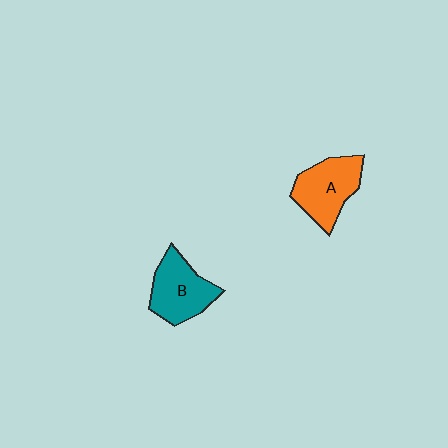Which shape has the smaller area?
Shape B (teal).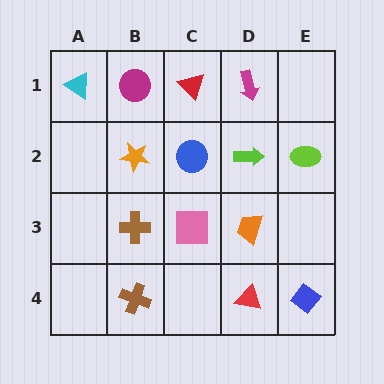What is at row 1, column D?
A magenta arrow.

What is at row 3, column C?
A pink square.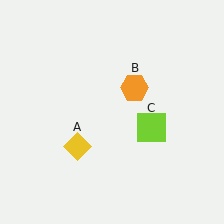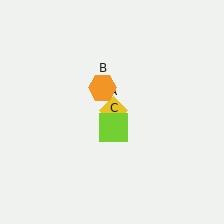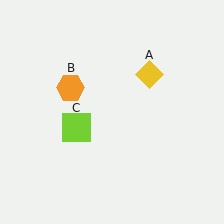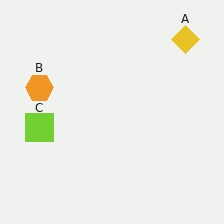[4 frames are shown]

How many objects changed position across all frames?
3 objects changed position: yellow diamond (object A), orange hexagon (object B), lime square (object C).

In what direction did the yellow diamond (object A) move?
The yellow diamond (object A) moved up and to the right.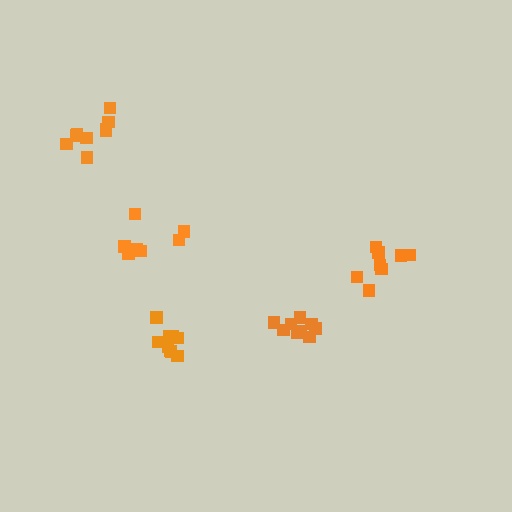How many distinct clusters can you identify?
There are 5 distinct clusters.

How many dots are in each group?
Group 1: 7 dots, Group 2: 9 dots, Group 3: 9 dots, Group 4: 9 dots, Group 5: 9 dots (43 total).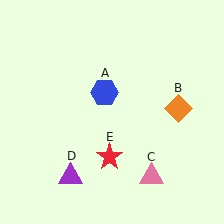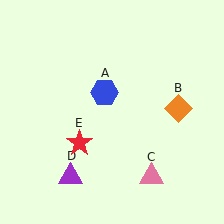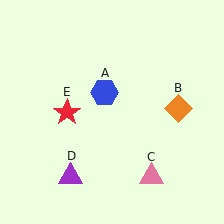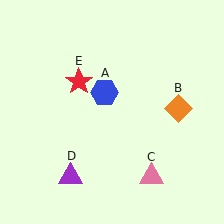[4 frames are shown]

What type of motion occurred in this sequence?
The red star (object E) rotated clockwise around the center of the scene.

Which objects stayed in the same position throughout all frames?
Blue hexagon (object A) and orange diamond (object B) and pink triangle (object C) and purple triangle (object D) remained stationary.